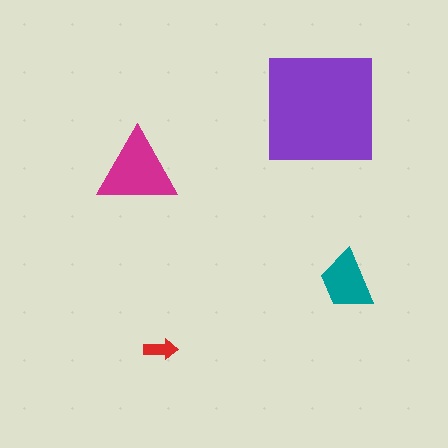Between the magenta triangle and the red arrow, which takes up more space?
The magenta triangle.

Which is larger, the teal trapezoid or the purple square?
The purple square.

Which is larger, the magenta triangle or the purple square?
The purple square.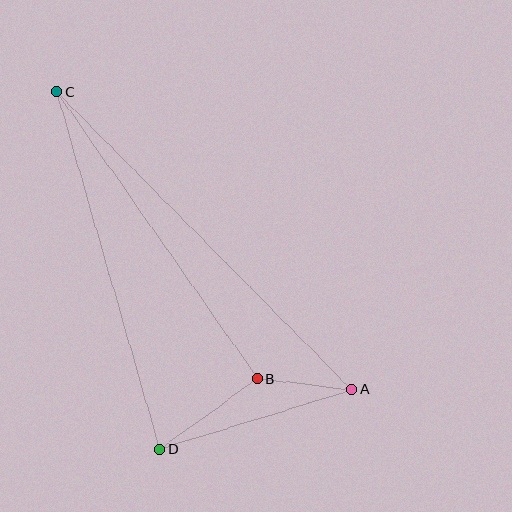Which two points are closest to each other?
Points A and B are closest to each other.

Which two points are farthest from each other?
Points A and C are farthest from each other.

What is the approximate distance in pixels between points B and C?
The distance between B and C is approximately 350 pixels.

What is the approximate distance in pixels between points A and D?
The distance between A and D is approximately 201 pixels.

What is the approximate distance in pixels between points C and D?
The distance between C and D is approximately 372 pixels.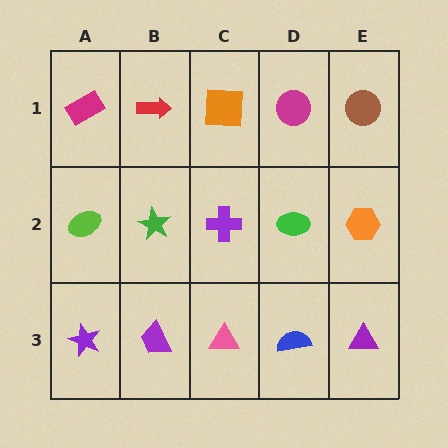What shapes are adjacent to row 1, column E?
An orange hexagon (row 2, column E), a magenta circle (row 1, column D).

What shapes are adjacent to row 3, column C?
A purple cross (row 2, column C), a purple trapezoid (row 3, column B), a blue semicircle (row 3, column D).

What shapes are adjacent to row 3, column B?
A green star (row 2, column B), a purple star (row 3, column A), a pink triangle (row 3, column C).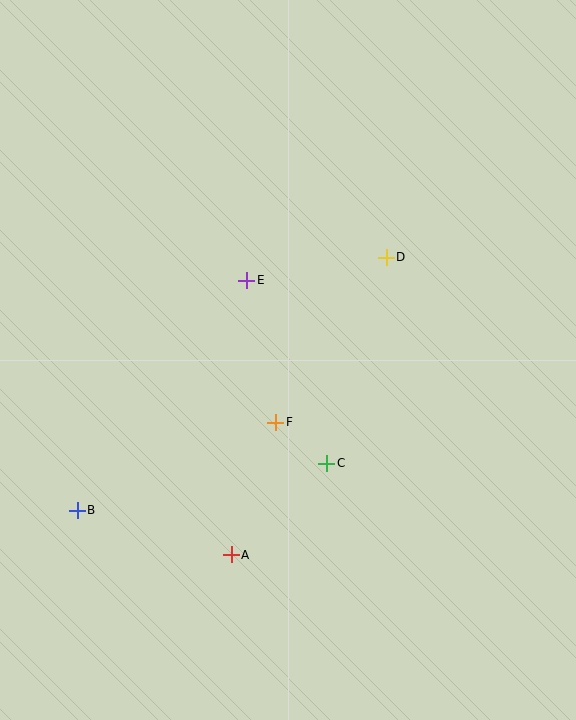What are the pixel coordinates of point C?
Point C is at (327, 463).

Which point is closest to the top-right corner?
Point D is closest to the top-right corner.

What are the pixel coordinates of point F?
Point F is at (276, 422).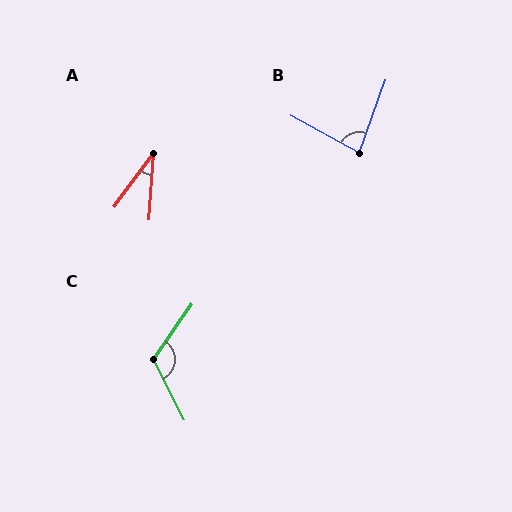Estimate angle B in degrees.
Approximately 81 degrees.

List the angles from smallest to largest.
A (33°), B (81°), C (118°).